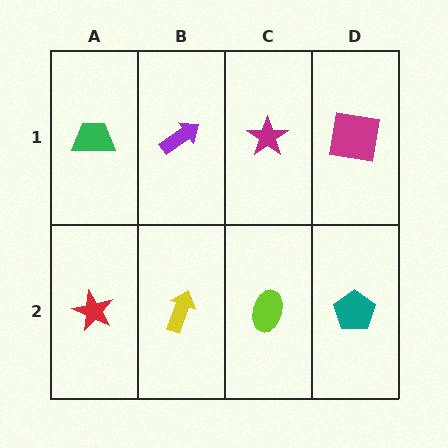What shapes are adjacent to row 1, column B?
A yellow arrow (row 2, column B), a green trapezoid (row 1, column A), a magenta star (row 1, column C).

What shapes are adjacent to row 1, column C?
A lime ellipse (row 2, column C), a purple arrow (row 1, column B), a magenta square (row 1, column D).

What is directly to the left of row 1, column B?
A green trapezoid.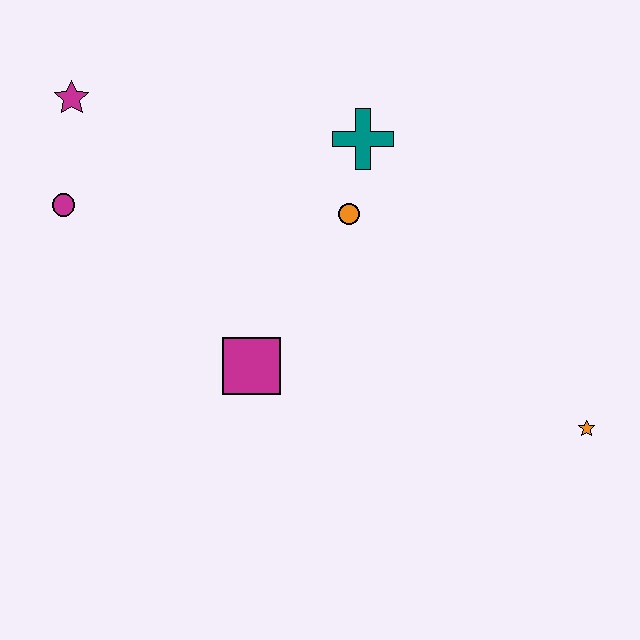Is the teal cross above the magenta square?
Yes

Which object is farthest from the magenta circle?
The orange star is farthest from the magenta circle.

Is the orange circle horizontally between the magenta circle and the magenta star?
No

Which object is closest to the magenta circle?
The magenta star is closest to the magenta circle.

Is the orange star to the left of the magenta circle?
No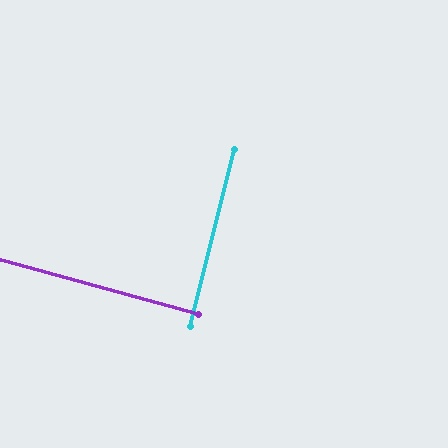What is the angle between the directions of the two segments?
Approximately 89 degrees.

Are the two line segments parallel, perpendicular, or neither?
Perpendicular — they meet at approximately 89°.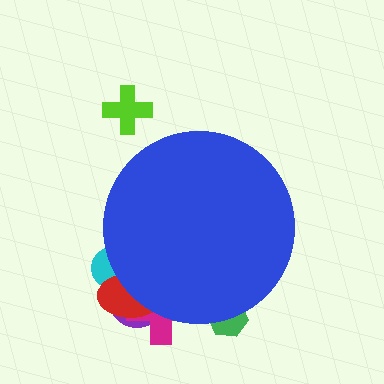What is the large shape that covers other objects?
A blue circle.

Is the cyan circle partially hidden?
Yes, the cyan circle is partially hidden behind the blue circle.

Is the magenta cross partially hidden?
Yes, the magenta cross is partially hidden behind the blue circle.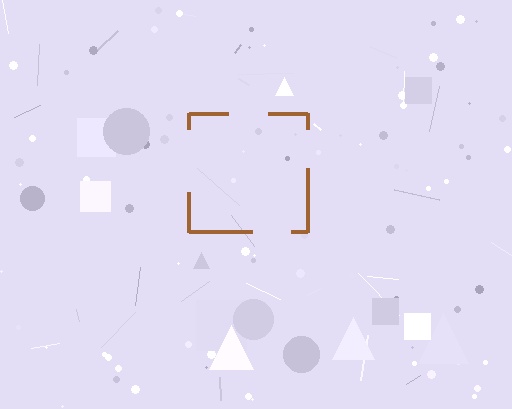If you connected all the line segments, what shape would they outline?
They would outline a square.